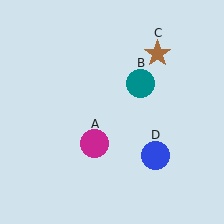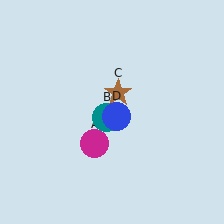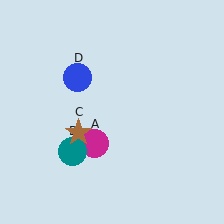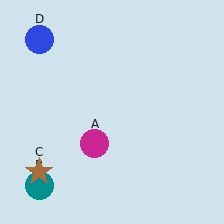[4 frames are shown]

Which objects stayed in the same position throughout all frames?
Magenta circle (object A) remained stationary.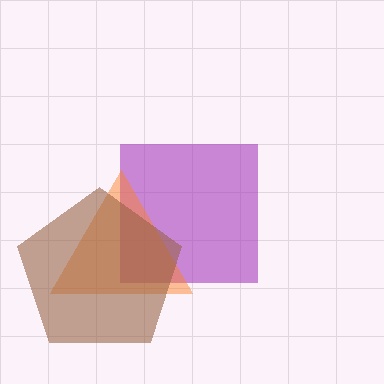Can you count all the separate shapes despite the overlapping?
Yes, there are 3 separate shapes.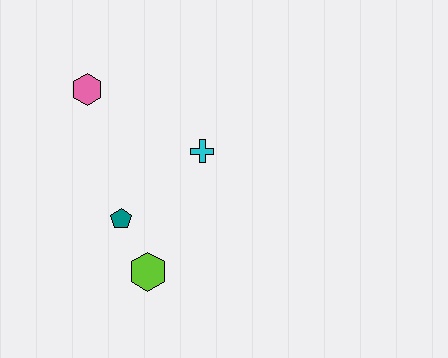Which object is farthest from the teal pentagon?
The pink hexagon is farthest from the teal pentagon.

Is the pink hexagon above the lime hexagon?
Yes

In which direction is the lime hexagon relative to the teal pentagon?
The lime hexagon is below the teal pentagon.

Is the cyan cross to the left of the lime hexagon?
No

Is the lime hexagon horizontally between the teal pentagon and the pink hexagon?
No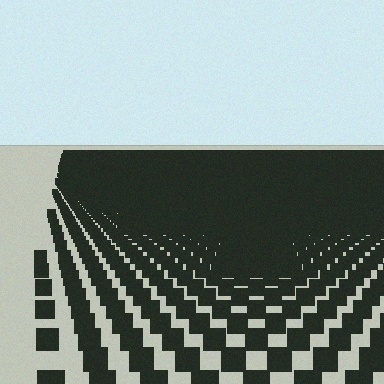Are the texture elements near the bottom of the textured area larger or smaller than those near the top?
Larger. Near the bottom, elements are closer to the viewer and appear at a bigger on-screen size.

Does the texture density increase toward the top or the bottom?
Density increases toward the top.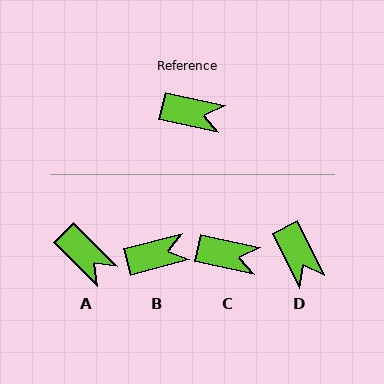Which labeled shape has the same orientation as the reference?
C.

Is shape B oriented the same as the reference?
No, it is off by about 28 degrees.